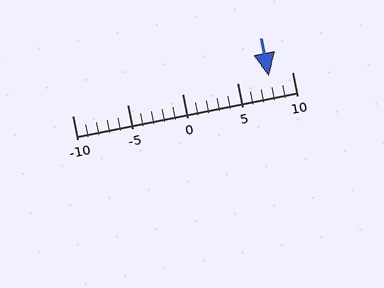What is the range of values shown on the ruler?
The ruler shows values from -10 to 10.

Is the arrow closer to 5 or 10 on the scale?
The arrow is closer to 10.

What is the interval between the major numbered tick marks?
The major tick marks are spaced 5 units apart.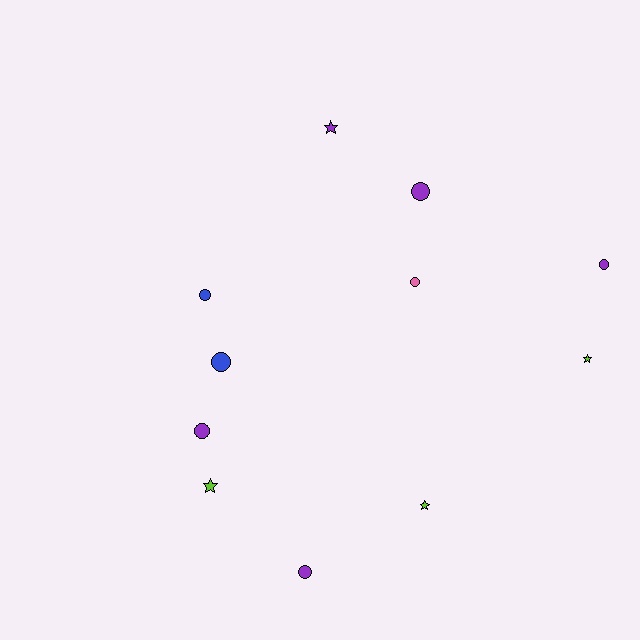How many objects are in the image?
There are 11 objects.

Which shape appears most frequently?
Circle, with 7 objects.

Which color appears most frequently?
Purple, with 5 objects.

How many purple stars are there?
There is 1 purple star.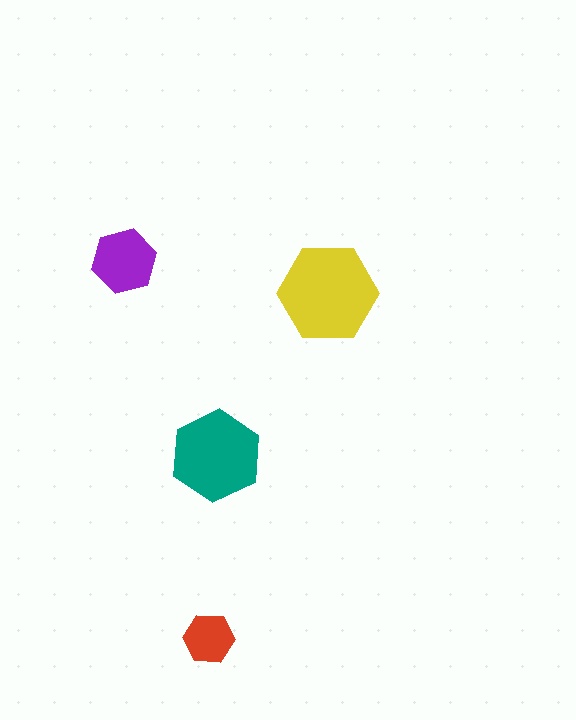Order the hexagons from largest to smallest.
the yellow one, the teal one, the purple one, the red one.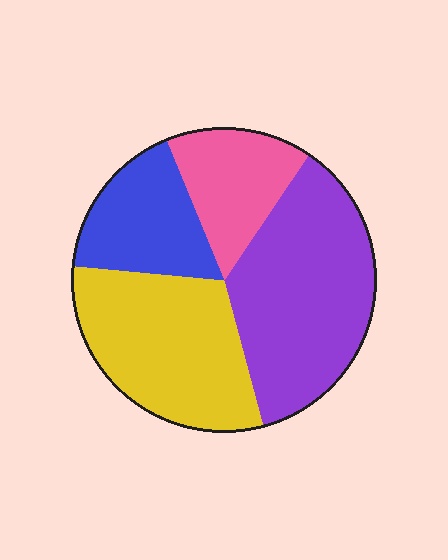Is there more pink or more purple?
Purple.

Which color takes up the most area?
Purple, at roughly 35%.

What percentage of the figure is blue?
Blue covers roughly 15% of the figure.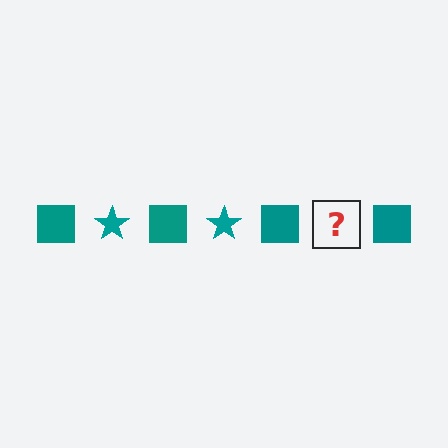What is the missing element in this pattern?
The missing element is a teal star.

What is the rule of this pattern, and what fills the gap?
The rule is that the pattern cycles through square, star shapes in teal. The gap should be filled with a teal star.